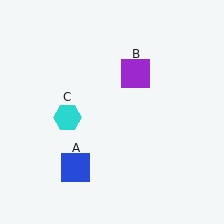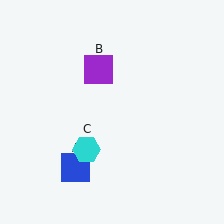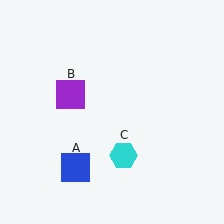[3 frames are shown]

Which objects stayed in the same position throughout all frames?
Blue square (object A) remained stationary.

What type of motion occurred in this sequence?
The purple square (object B), cyan hexagon (object C) rotated counterclockwise around the center of the scene.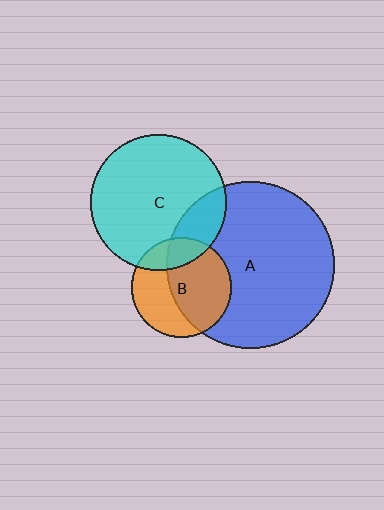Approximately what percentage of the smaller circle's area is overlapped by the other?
Approximately 20%.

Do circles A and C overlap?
Yes.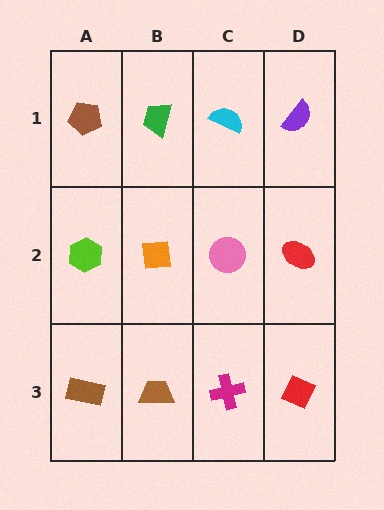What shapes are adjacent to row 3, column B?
An orange square (row 2, column B), a brown rectangle (row 3, column A), a magenta cross (row 3, column C).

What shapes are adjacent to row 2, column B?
A green trapezoid (row 1, column B), a brown trapezoid (row 3, column B), a lime hexagon (row 2, column A), a pink circle (row 2, column C).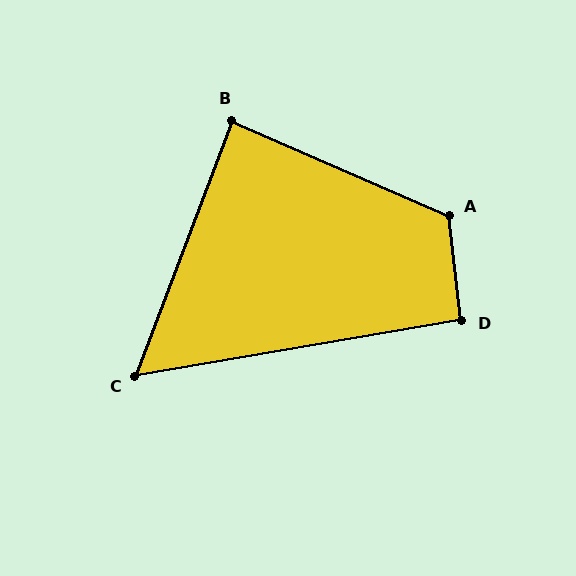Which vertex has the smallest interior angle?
C, at approximately 60 degrees.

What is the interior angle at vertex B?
Approximately 87 degrees (approximately right).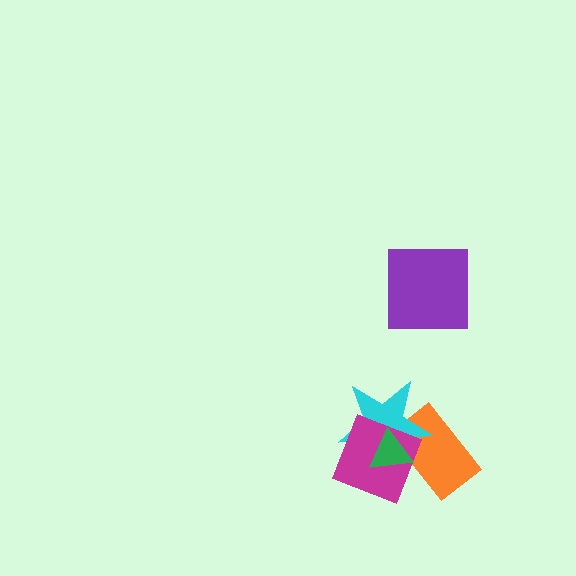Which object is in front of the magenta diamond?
The green triangle is in front of the magenta diamond.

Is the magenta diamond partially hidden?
Yes, it is partially covered by another shape.